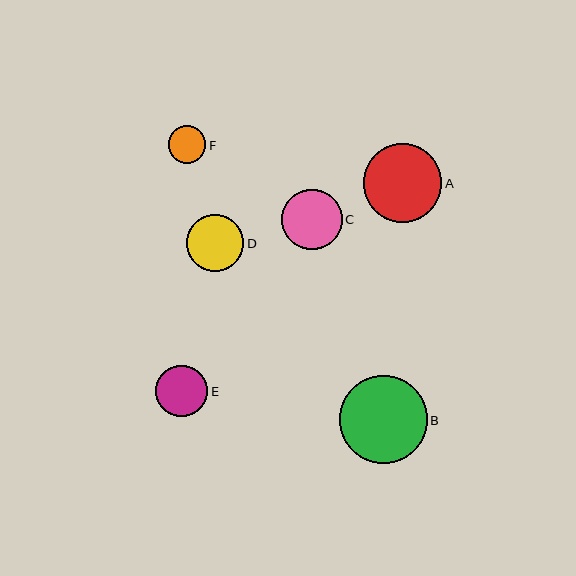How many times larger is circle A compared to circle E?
Circle A is approximately 1.5 times the size of circle E.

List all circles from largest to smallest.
From largest to smallest: B, A, C, D, E, F.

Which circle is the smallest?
Circle F is the smallest with a size of approximately 38 pixels.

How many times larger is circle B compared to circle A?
Circle B is approximately 1.1 times the size of circle A.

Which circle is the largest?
Circle B is the largest with a size of approximately 88 pixels.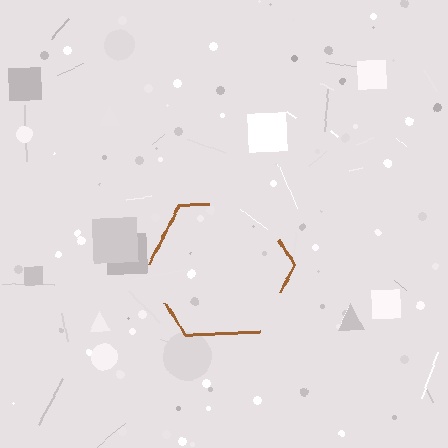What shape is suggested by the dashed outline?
The dashed outline suggests a hexagon.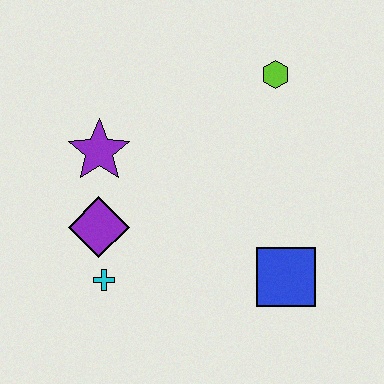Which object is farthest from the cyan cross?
The lime hexagon is farthest from the cyan cross.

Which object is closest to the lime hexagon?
The purple star is closest to the lime hexagon.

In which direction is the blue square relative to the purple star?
The blue square is to the right of the purple star.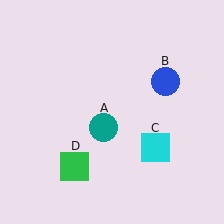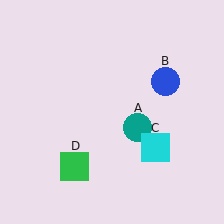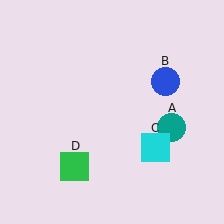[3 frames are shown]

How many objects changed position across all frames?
1 object changed position: teal circle (object A).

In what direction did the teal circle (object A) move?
The teal circle (object A) moved right.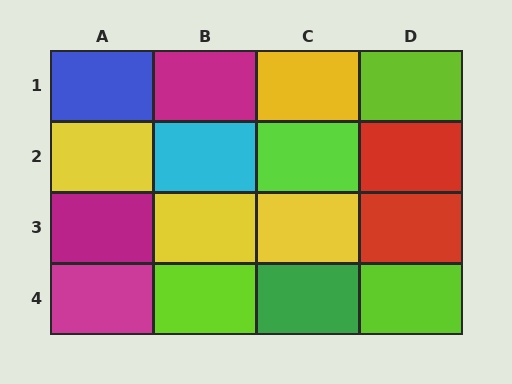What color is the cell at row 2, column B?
Cyan.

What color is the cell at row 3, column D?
Red.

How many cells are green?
1 cell is green.